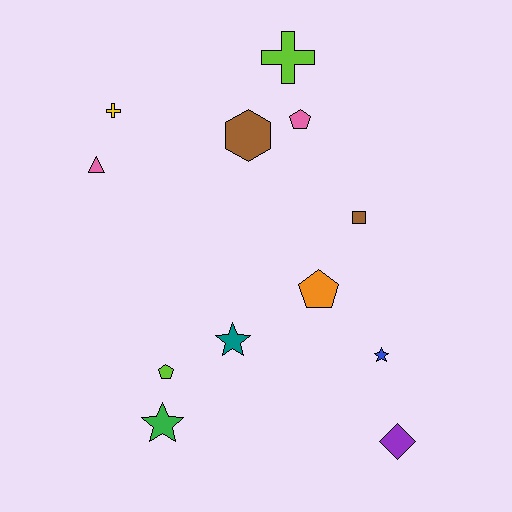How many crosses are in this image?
There are 2 crosses.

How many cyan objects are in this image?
There are no cyan objects.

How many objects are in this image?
There are 12 objects.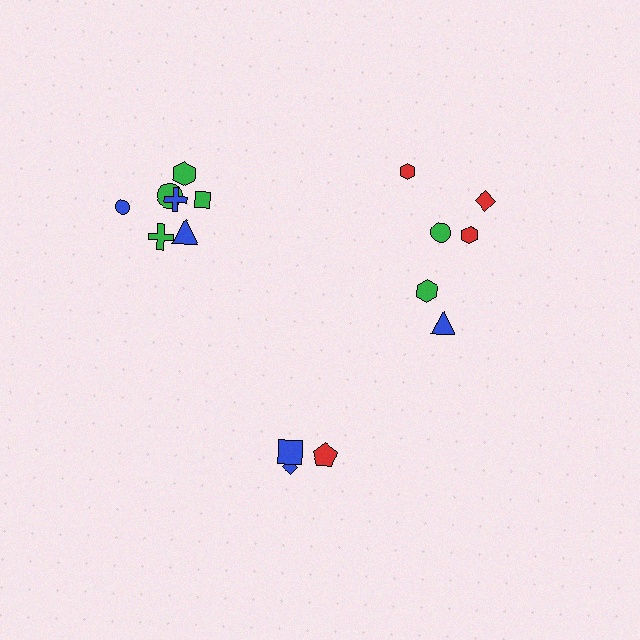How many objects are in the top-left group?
There are 8 objects.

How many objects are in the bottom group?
There are 3 objects.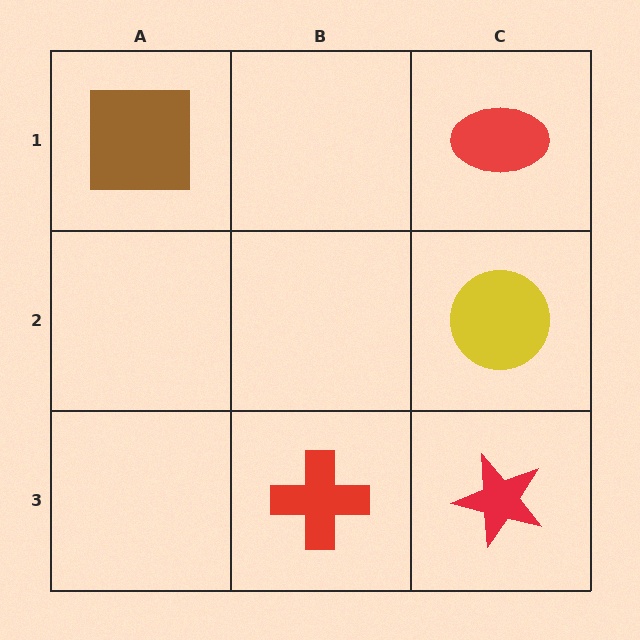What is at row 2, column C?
A yellow circle.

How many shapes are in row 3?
2 shapes.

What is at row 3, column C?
A red star.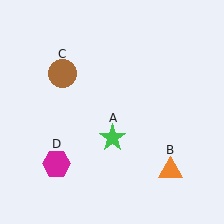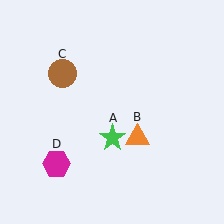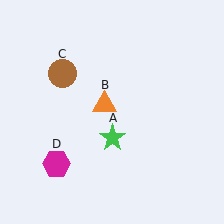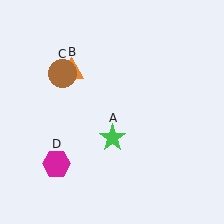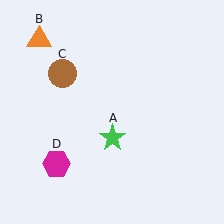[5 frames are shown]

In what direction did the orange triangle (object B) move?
The orange triangle (object B) moved up and to the left.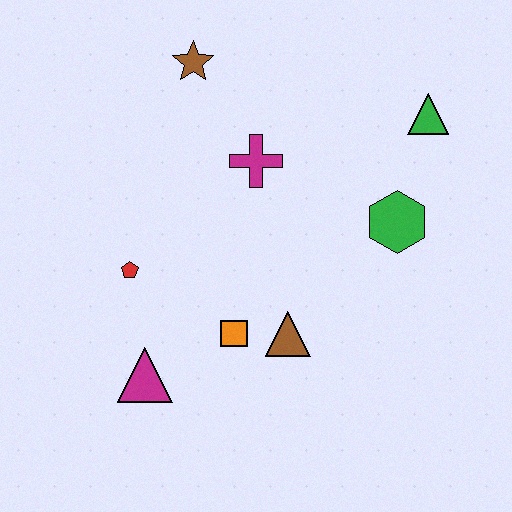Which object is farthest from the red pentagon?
The green triangle is farthest from the red pentagon.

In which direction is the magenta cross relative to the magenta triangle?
The magenta cross is above the magenta triangle.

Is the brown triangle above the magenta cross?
No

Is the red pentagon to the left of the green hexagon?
Yes